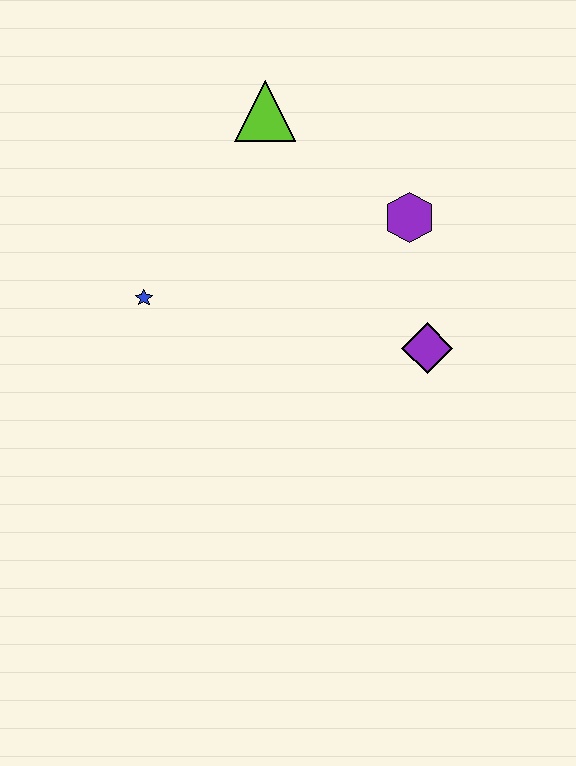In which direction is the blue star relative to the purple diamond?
The blue star is to the left of the purple diamond.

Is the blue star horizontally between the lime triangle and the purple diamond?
No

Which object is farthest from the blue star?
The purple diamond is farthest from the blue star.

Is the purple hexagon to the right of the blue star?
Yes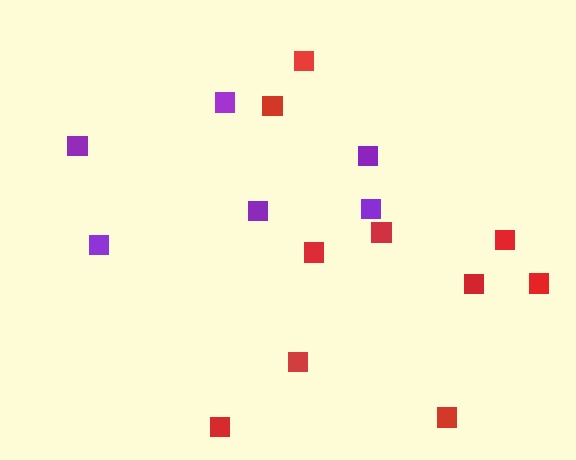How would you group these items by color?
There are 2 groups: one group of red squares (10) and one group of purple squares (6).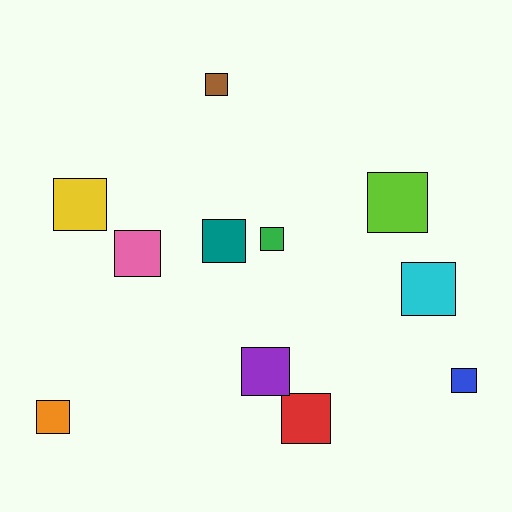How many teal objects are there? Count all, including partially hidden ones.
There is 1 teal object.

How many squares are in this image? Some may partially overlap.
There are 11 squares.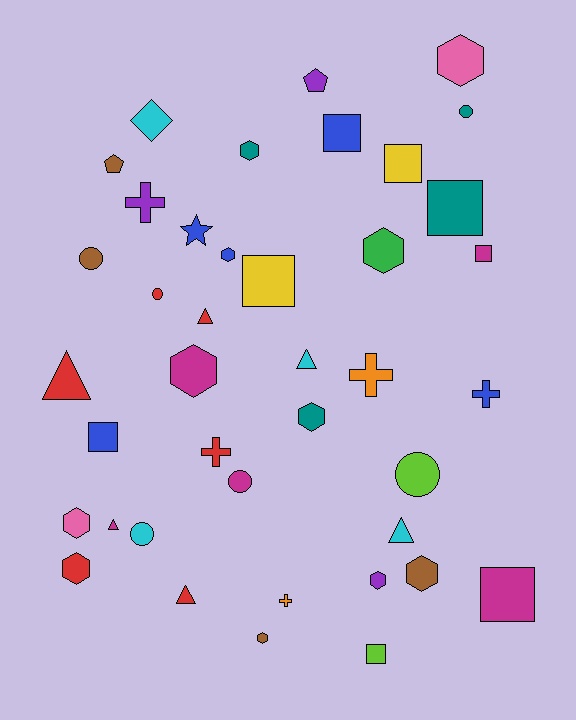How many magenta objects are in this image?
There are 5 magenta objects.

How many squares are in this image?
There are 8 squares.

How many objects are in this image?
There are 40 objects.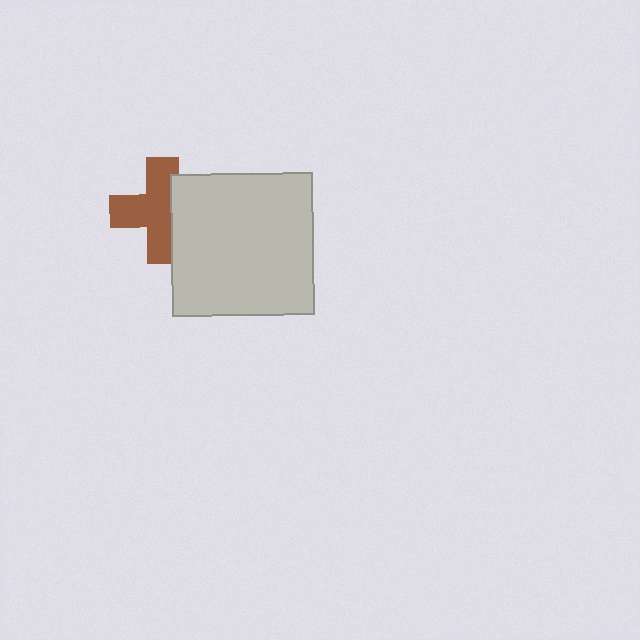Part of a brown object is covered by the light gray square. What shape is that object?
It is a cross.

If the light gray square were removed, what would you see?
You would see the complete brown cross.